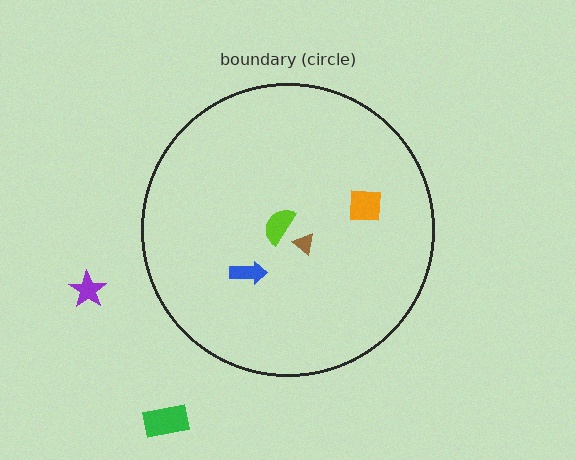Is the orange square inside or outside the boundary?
Inside.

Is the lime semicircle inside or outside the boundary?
Inside.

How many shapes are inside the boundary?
4 inside, 2 outside.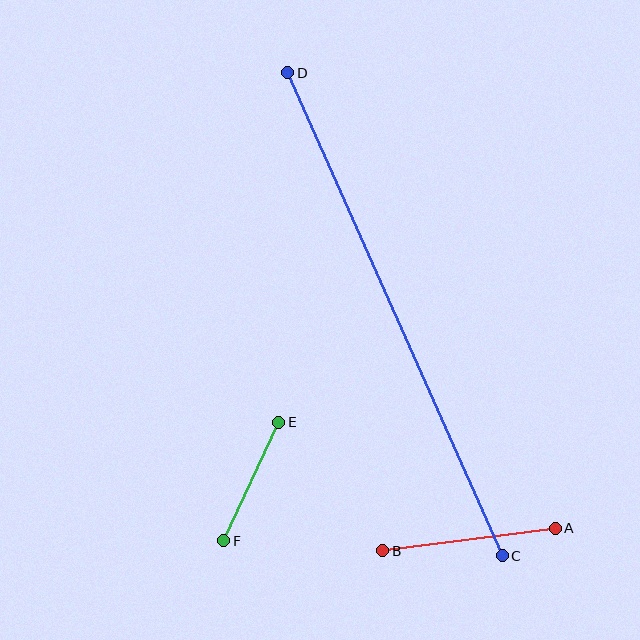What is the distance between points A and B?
The distance is approximately 174 pixels.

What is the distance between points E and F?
The distance is approximately 130 pixels.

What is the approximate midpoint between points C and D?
The midpoint is at approximately (395, 314) pixels.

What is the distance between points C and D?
The distance is approximately 529 pixels.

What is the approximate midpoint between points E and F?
The midpoint is at approximately (251, 481) pixels.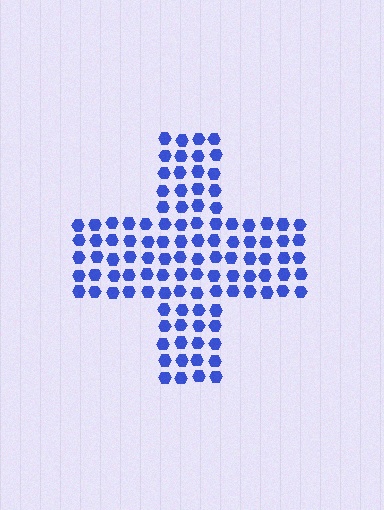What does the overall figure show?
The overall figure shows a cross.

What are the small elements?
The small elements are hexagons.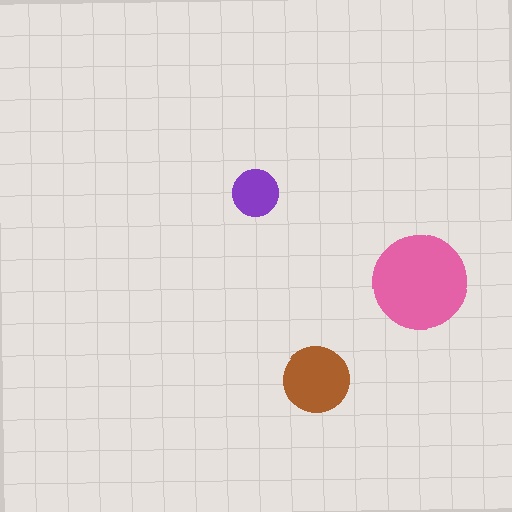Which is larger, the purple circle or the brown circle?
The brown one.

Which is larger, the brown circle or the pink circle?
The pink one.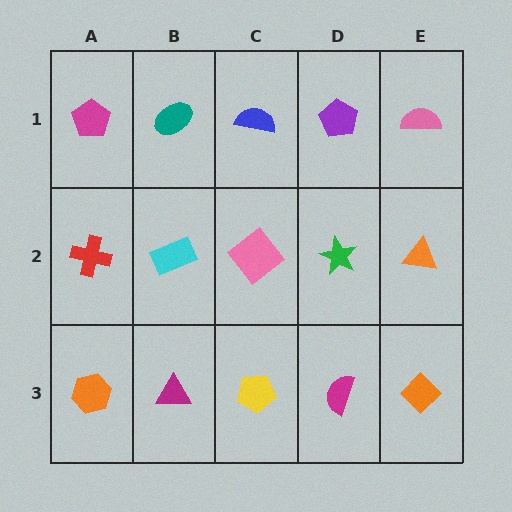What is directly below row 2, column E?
An orange diamond.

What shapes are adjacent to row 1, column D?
A green star (row 2, column D), a blue semicircle (row 1, column C), a pink semicircle (row 1, column E).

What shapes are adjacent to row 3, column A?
A red cross (row 2, column A), a magenta triangle (row 3, column B).